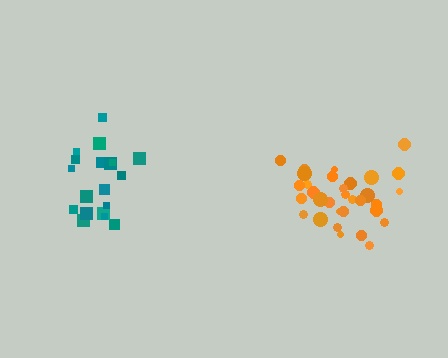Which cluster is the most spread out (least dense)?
Teal.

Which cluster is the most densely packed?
Orange.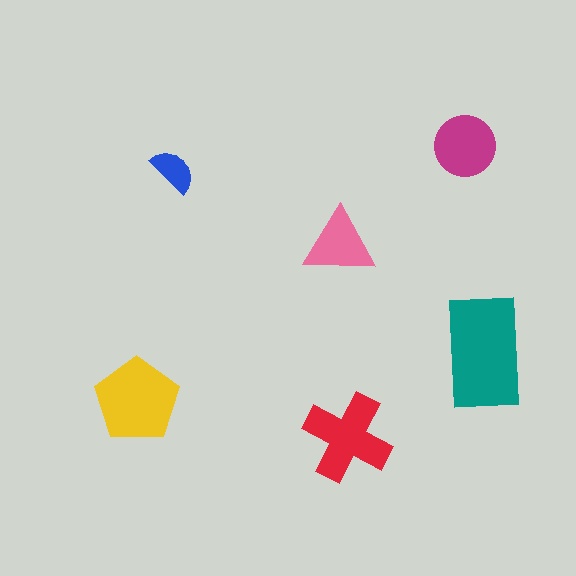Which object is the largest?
The teal rectangle.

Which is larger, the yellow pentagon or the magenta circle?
The yellow pentagon.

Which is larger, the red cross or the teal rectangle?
The teal rectangle.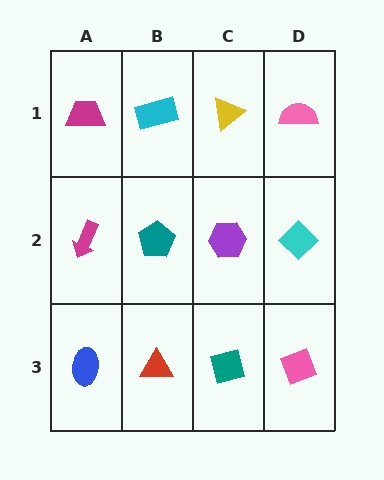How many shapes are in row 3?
4 shapes.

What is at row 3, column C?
A teal square.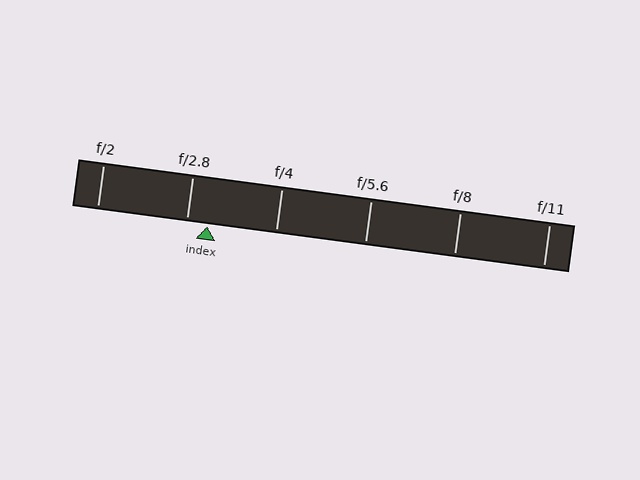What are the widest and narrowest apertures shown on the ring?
The widest aperture shown is f/2 and the narrowest is f/11.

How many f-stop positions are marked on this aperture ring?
There are 6 f-stop positions marked.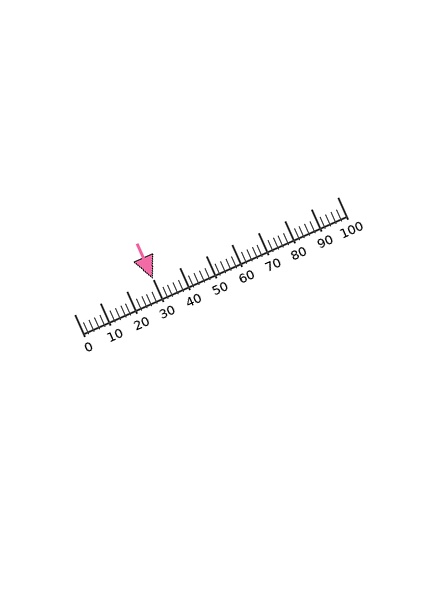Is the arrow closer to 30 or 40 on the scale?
The arrow is closer to 30.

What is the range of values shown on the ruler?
The ruler shows values from 0 to 100.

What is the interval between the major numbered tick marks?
The major tick marks are spaced 10 units apart.